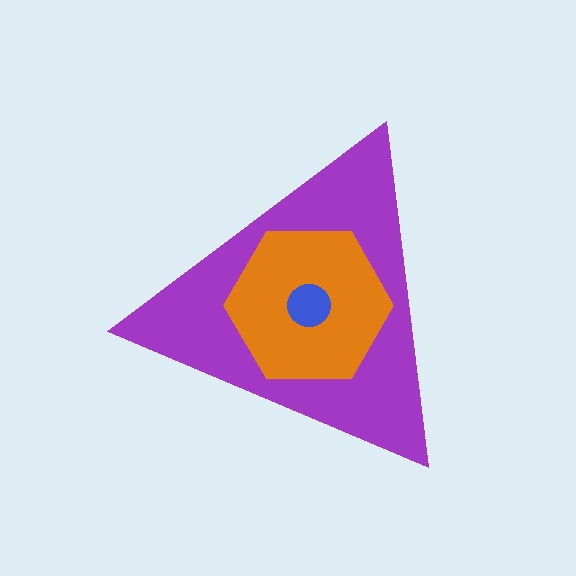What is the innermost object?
The blue circle.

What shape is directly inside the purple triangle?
The orange hexagon.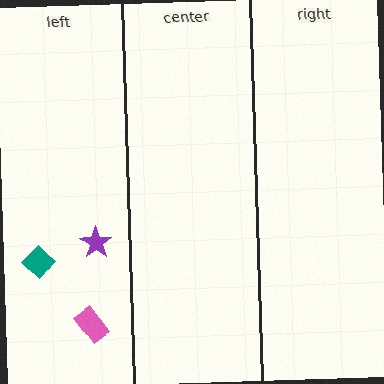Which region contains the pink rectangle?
The left region.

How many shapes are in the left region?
3.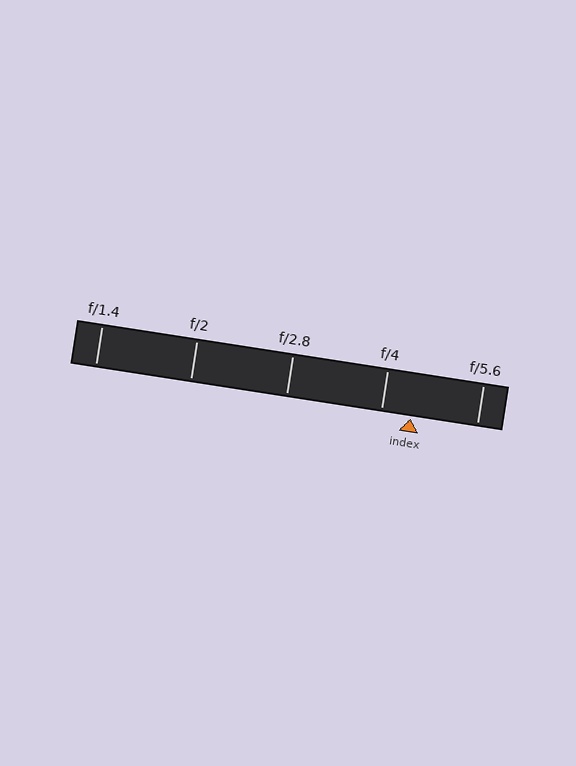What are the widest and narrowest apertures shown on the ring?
The widest aperture shown is f/1.4 and the narrowest is f/5.6.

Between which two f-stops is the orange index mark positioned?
The index mark is between f/4 and f/5.6.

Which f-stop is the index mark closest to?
The index mark is closest to f/4.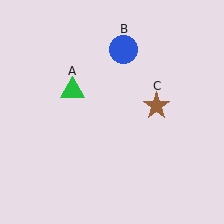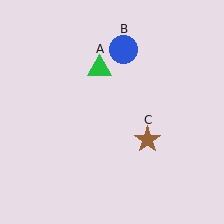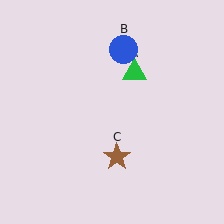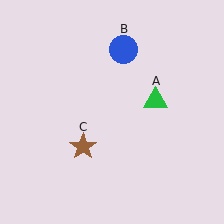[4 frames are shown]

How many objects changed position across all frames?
2 objects changed position: green triangle (object A), brown star (object C).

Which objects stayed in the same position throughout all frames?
Blue circle (object B) remained stationary.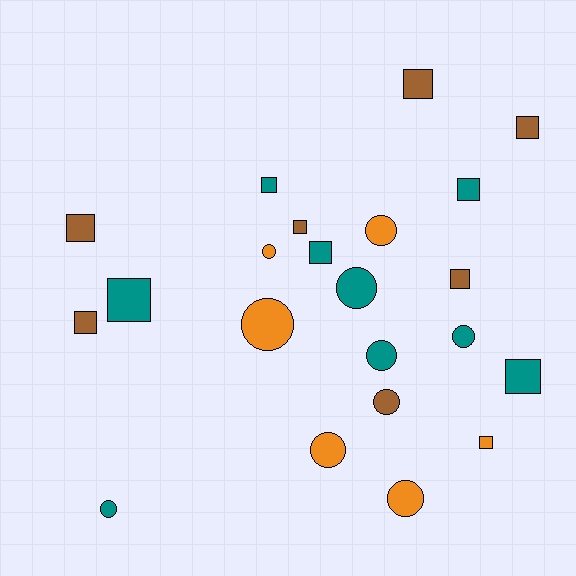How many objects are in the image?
There are 22 objects.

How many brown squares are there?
There are 6 brown squares.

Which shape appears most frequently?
Square, with 12 objects.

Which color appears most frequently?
Teal, with 9 objects.